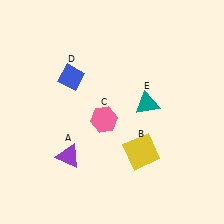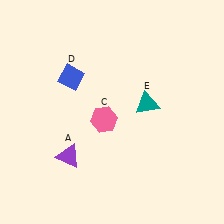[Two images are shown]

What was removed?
The yellow square (B) was removed in Image 2.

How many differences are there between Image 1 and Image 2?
There is 1 difference between the two images.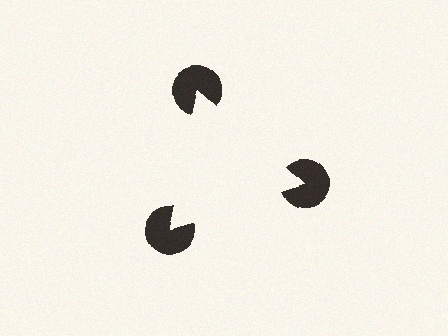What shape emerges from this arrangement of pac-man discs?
An illusory triangle — its edges are inferred from the aligned wedge cuts in the pac-man discs, not physically drawn.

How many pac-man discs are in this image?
There are 3 — one at each vertex of the illusory triangle.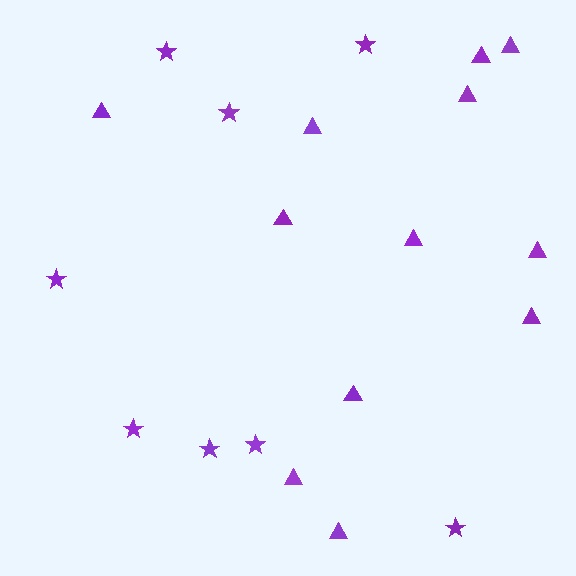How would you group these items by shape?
There are 2 groups: one group of stars (8) and one group of triangles (12).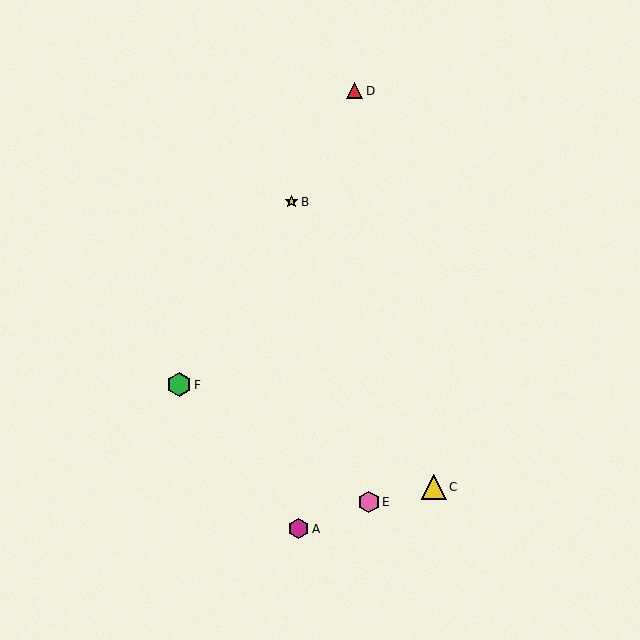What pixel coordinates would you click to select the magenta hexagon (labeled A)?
Click at (299, 529) to select the magenta hexagon A.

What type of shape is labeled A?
Shape A is a magenta hexagon.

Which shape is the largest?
The yellow triangle (labeled C) is the largest.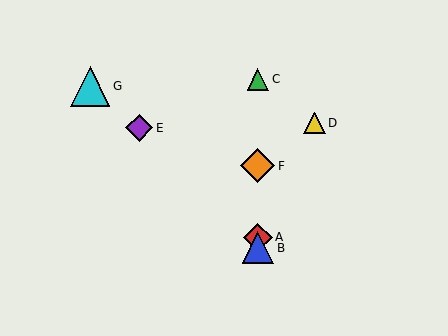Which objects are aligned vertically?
Objects A, B, C, F are aligned vertically.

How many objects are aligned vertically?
4 objects (A, B, C, F) are aligned vertically.